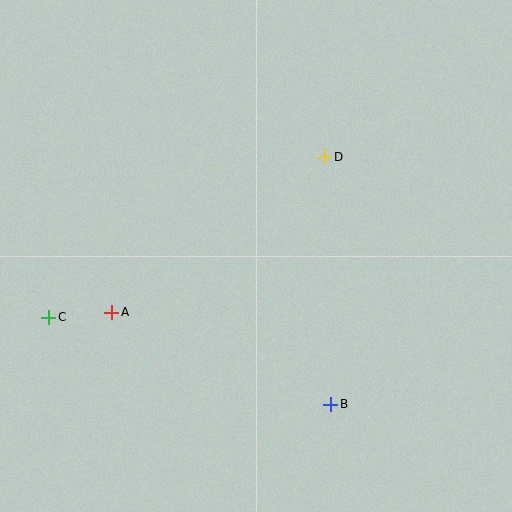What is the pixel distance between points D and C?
The distance between D and C is 319 pixels.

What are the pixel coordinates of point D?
Point D is at (325, 157).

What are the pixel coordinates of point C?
Point C is at (49, 317).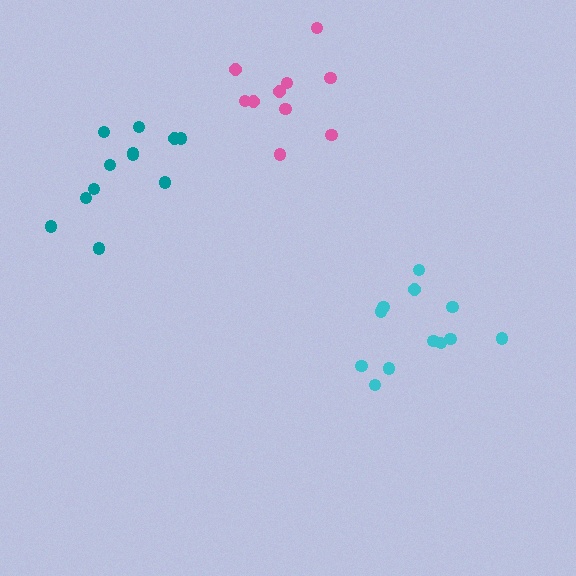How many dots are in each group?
Group 1: 12 dots, Group 2: 12 dots, Group 3: 10 dots (34 total).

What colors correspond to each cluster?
The clusters are colored: teal, cyan, pink.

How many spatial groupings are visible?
There are 3 spatial groupings.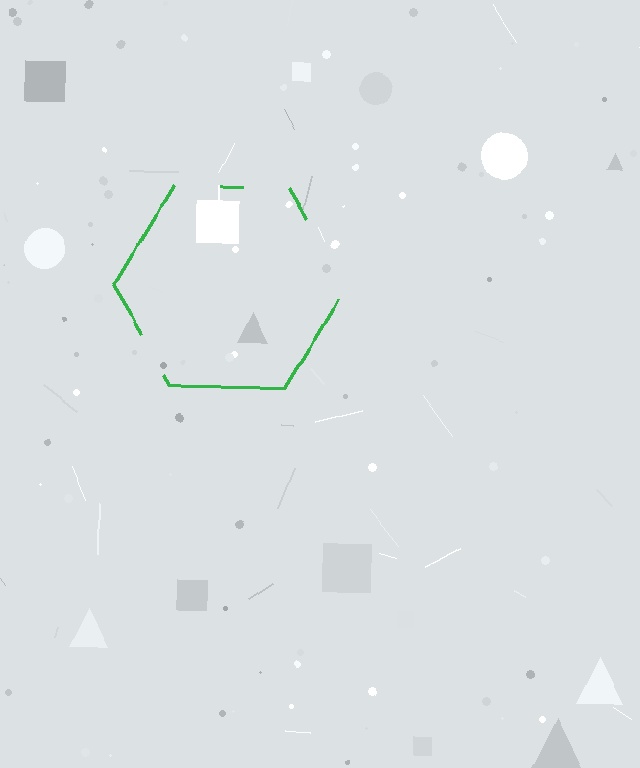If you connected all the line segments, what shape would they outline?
They would outline a hexagon.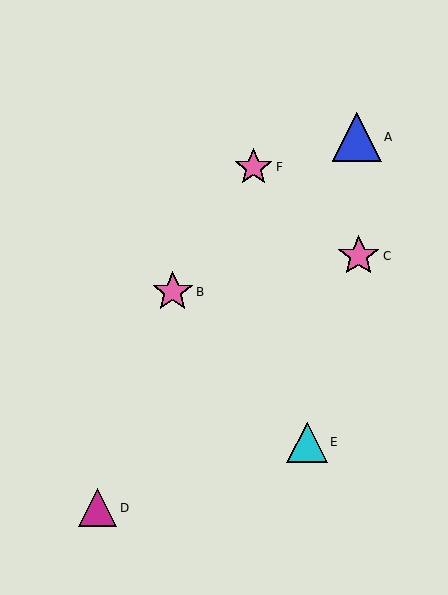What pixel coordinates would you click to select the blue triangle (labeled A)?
Click at (357, 137) to select the blue triangle A.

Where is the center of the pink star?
The center of the pink star is at (359, 256).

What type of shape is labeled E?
Shape E is a cyan triangle.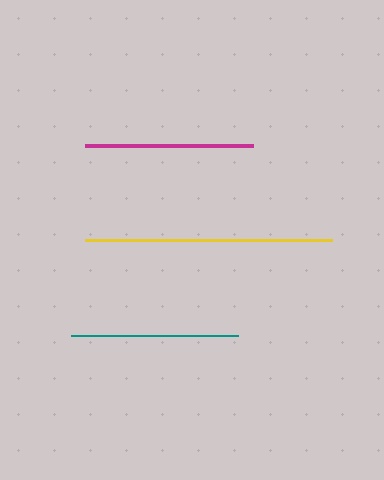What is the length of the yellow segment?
The yellow segment is approximately 247 pixels long.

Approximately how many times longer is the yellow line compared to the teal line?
The yellow line is approximately 1.5 times the length of the teal line.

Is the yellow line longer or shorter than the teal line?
The yellow line is longer than the teal line.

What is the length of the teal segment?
The teal segment is approximately 166 pixels long.